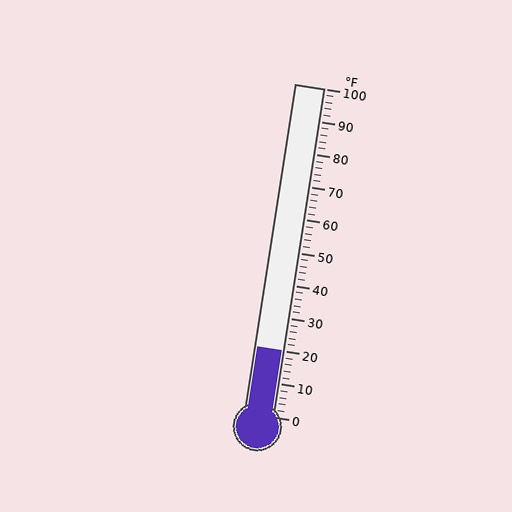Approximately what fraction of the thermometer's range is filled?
The thermometer is filled to approximately 20% of its range.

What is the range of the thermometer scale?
The thermometer scale ranges from 0°F to 100°F.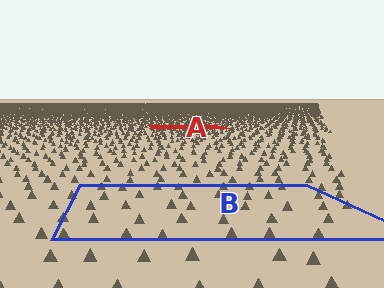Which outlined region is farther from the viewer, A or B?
Region A is farther from the viewer — the texture elements inside it appear smaller and more densely packed.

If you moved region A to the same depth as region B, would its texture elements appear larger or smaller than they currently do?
They would appear larger. At a closer depth, the same texture elements are projected at a bigger on-screen size.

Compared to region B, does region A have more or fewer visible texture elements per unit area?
Region A has more texture elements per unit area — they are packed more densely because it is farther away.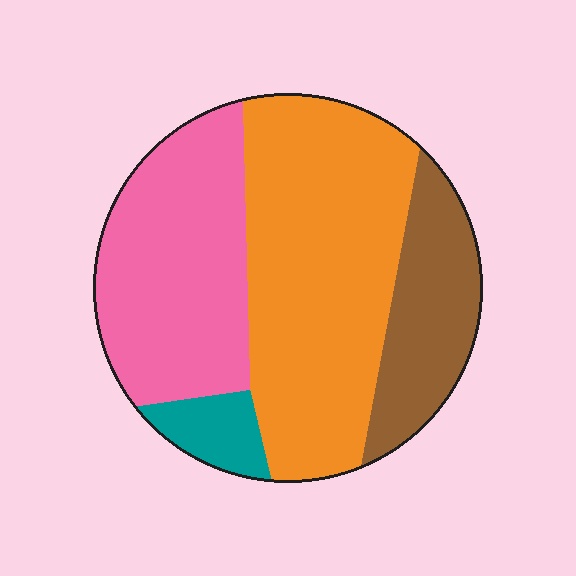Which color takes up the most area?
Orange, at roughly 45%.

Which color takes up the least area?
Teal, at roughly 5%.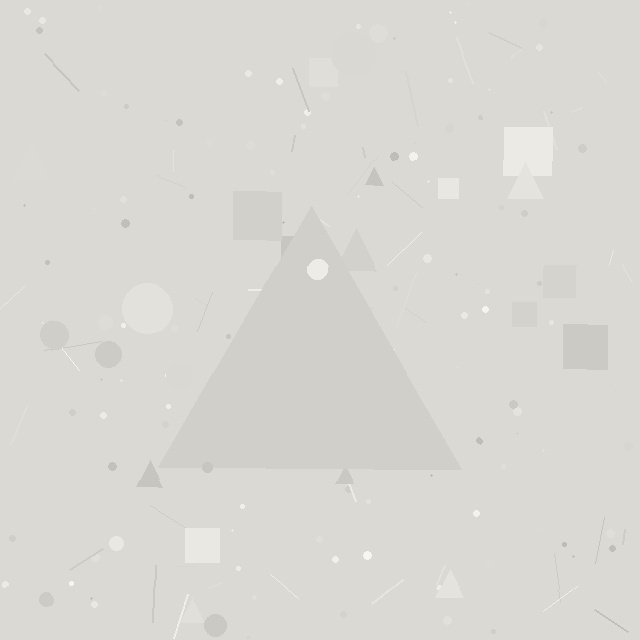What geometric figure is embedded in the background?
A triangle is embedded in the background.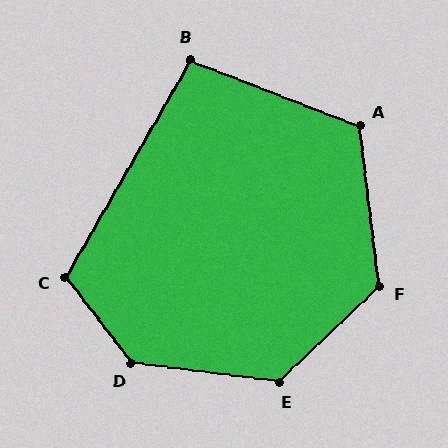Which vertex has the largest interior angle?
D, at approximately 134 degrees.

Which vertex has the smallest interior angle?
B, at approximately 99 degrees.